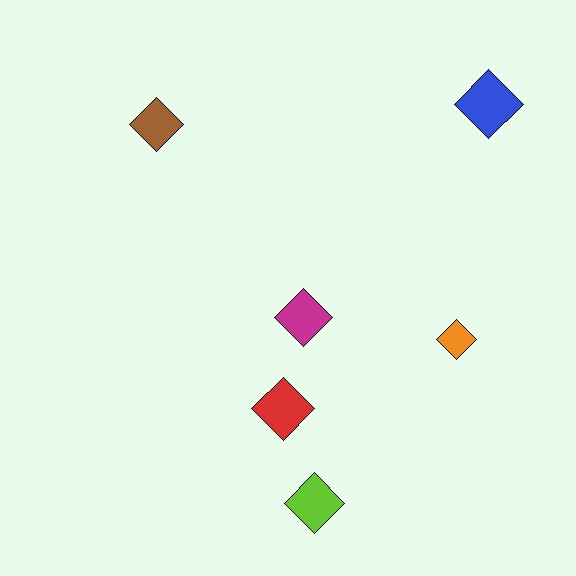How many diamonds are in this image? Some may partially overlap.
There are 6 diamonds.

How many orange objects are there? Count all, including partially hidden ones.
There is 1 orange object.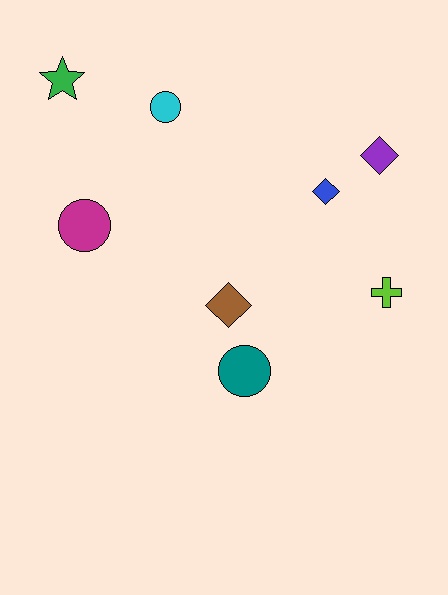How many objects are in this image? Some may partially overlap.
There are 8 objects.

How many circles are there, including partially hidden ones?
There are 3 circles.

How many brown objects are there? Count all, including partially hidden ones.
There is 1 brown object.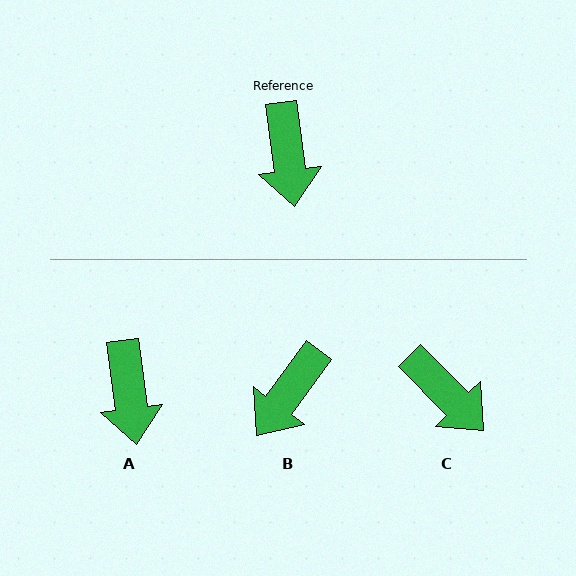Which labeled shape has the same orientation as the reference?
A.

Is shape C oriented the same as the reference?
No, it is off by about 37 degrees.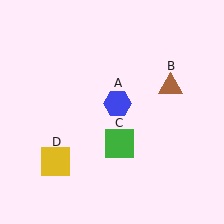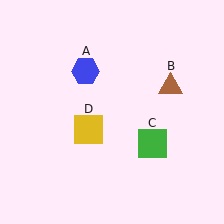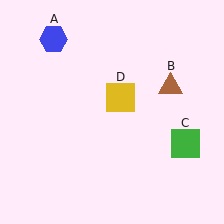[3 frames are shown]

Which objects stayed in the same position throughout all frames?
Brown triangle (object B) remained stationary.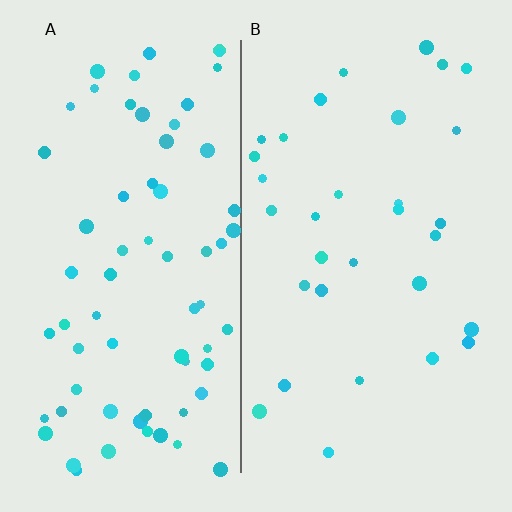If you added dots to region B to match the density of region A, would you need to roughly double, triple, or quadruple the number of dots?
Approximately double.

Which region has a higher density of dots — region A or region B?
A (the left).